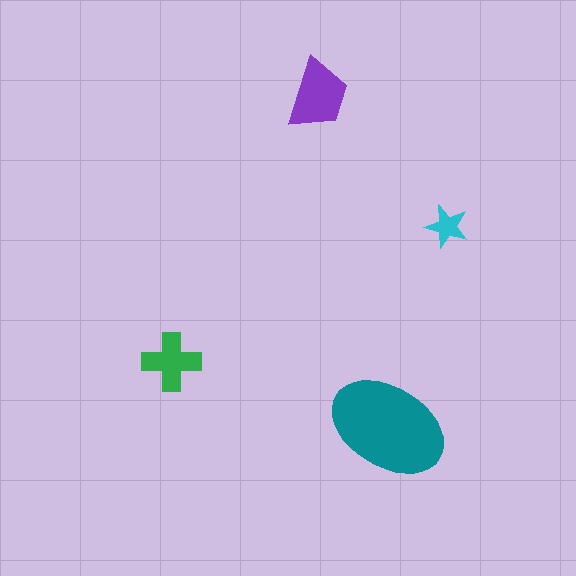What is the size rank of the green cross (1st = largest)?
3rd.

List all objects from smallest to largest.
The cyan star, the green cross, the purple trapezoid, the teal ellipse.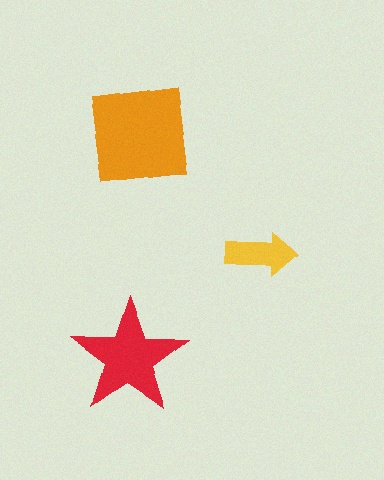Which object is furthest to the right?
The yellow arrow is rightmost.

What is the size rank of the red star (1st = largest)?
2nd.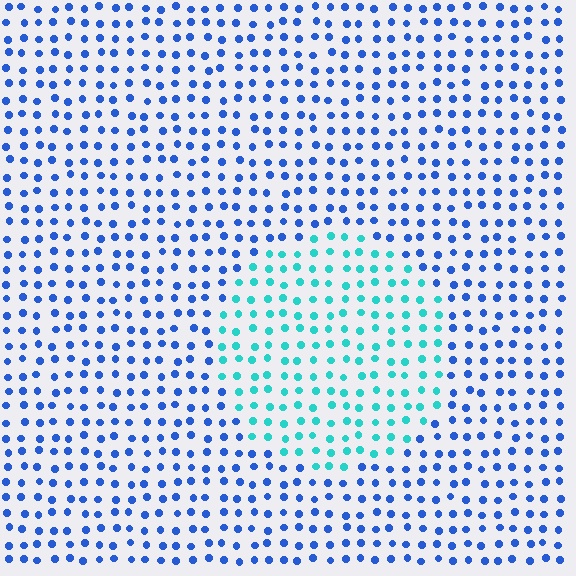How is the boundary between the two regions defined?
The boundary is defined purely by a slight shift in hue (about 46 degrees). Spacing, size, and orientation are identical on both sides.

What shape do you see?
I see a circle.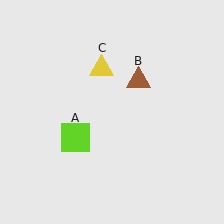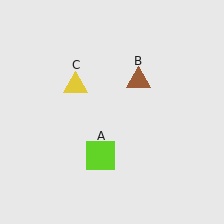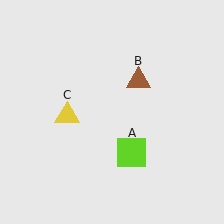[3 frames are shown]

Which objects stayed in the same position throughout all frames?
Brown triangle (object B) remained stationary.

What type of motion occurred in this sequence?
The lime square (object A), yellow triangle (object C) rotated counterclockwise around the center of the scene.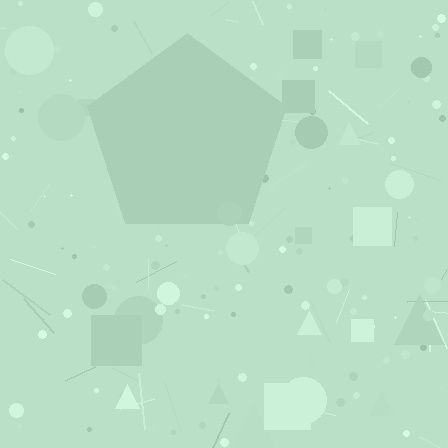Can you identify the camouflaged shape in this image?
The camouflaged shape is a pentagon.